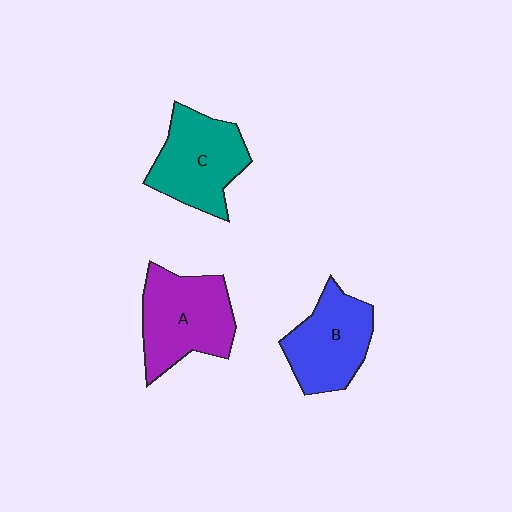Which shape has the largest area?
Shape A (purple).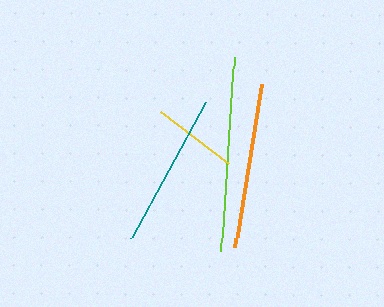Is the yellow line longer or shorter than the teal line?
The teal line is longer than the yellow line.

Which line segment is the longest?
The lime line is the longest at approximately 194 pixels.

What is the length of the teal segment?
The teal segment is approximately 155 pixels long.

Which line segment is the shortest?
The yellow line is the shortest at approximately 85 pixels.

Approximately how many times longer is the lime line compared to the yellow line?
The lime line is approximately 2.3 times the length of the yellow line.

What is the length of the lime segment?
The lime segment is approximately 194 pixels long.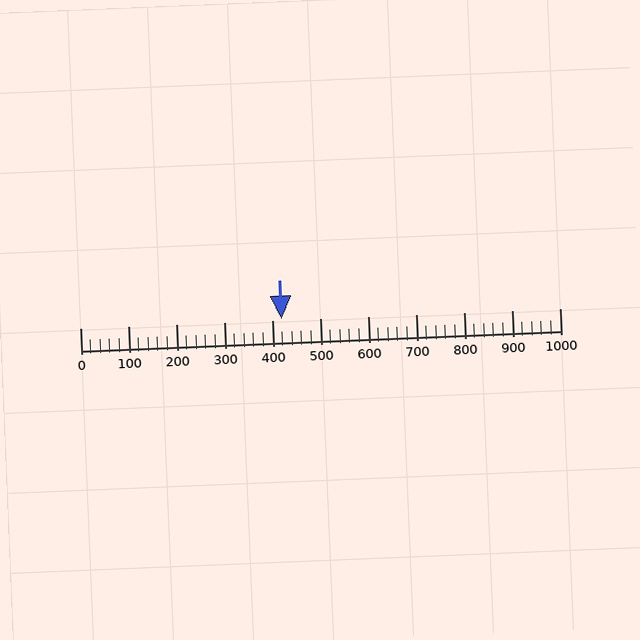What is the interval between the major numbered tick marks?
The major tick marks are spaced 100 units apart.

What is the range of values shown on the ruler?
The ruler shows values from 0 to 1000.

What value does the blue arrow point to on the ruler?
The blue arrow points to approximately 420.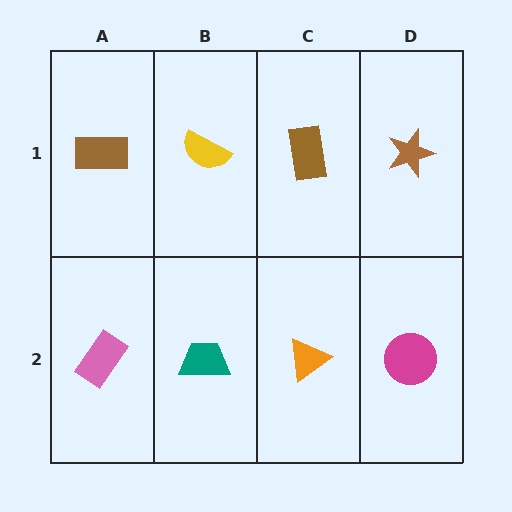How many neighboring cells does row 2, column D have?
2.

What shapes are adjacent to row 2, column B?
A yellow semicircle (row 1, column B), a pink rectangle (row 2, column A), an orange triangle (row 2, column C).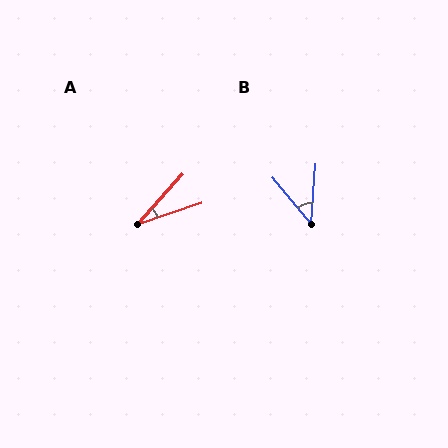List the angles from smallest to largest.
A (29°), B (45°).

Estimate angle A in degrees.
Approximately 29 degrees.